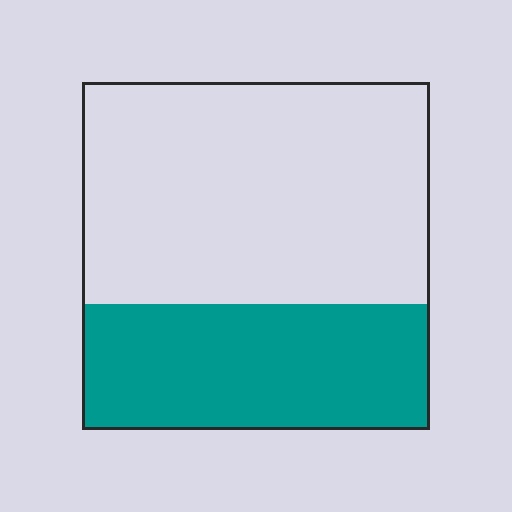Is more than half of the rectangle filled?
No.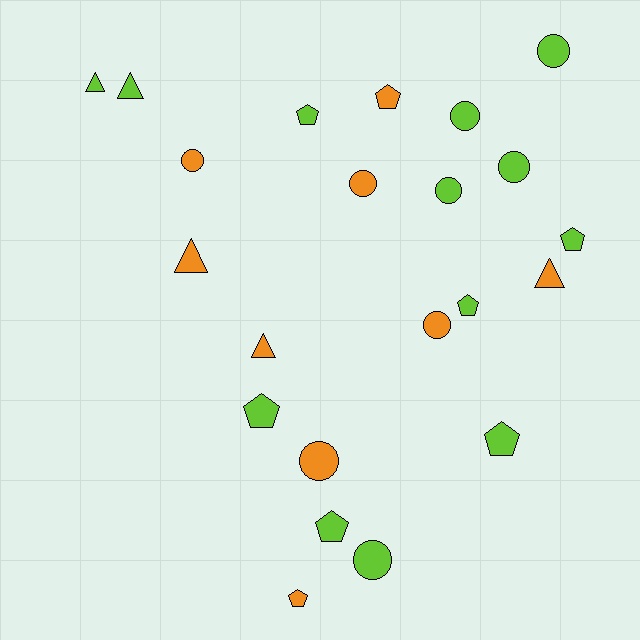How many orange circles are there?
There are 4 orange circles.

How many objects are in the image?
There are 22 objects.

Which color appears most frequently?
Lime, with 13 objects.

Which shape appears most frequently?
Circle, with 9 objects.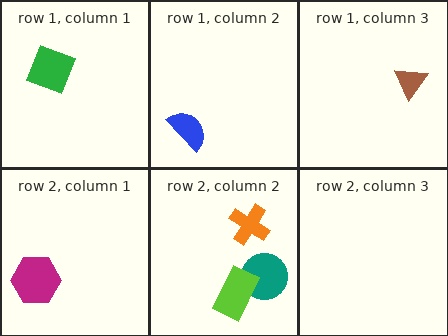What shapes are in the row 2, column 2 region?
The orange cross, the teal circle, the lime rectangle.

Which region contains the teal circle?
The row 2, column 2 region.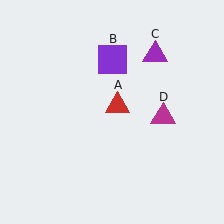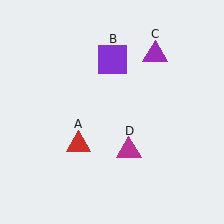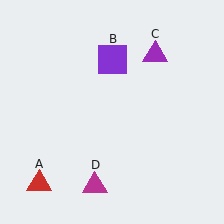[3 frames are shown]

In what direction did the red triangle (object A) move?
The red triangle (object A) moved down and to the left.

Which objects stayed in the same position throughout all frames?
Purple square (object B) and purple triangle (object C) remained stationary.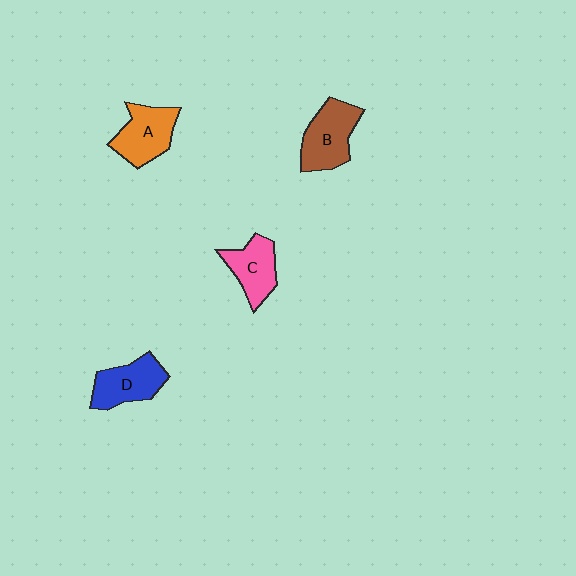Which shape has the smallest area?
Shape C (pink).